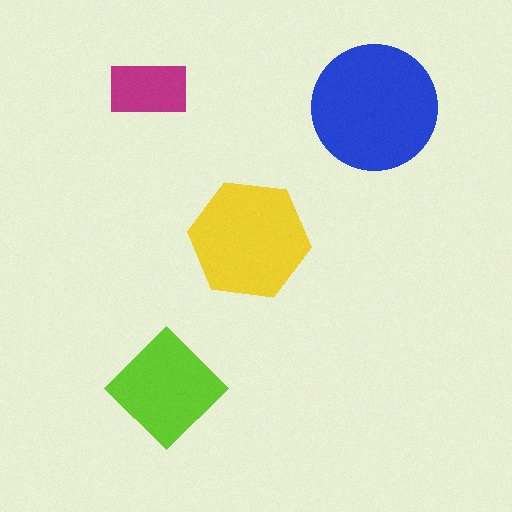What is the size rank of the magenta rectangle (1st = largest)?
4th.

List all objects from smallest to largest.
The magenta rectangle, the lime diamond, the yellow hexagon, the blue circle.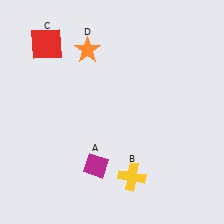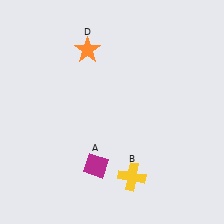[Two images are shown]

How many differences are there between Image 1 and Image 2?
There is 1 difference between the two images.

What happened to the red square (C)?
The red square (C) was removed in Image 2. It was in the top-left area of Image 1.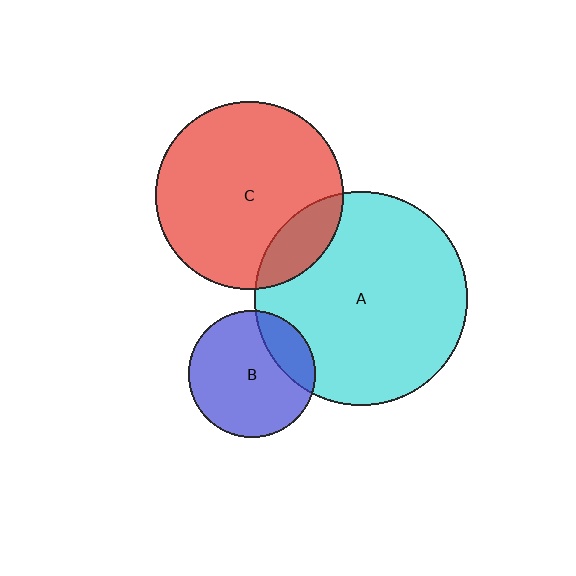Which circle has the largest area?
Circle A (cyan).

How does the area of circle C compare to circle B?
Approximately 2.2 times.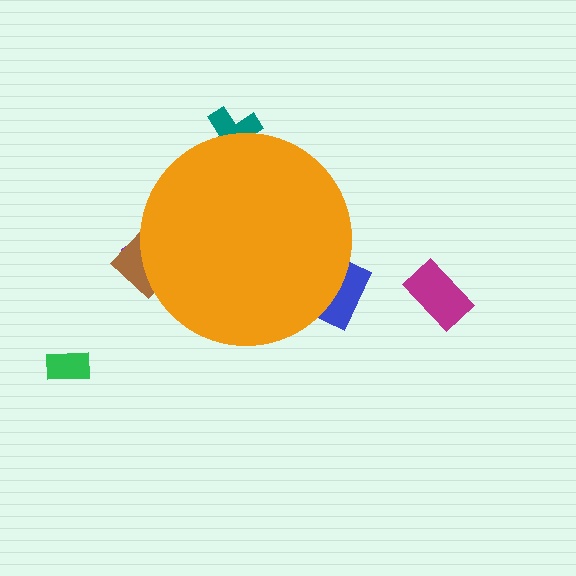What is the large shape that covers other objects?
An orange circle.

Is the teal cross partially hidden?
Yes, the teal cross is partially hidden behind the orange circle.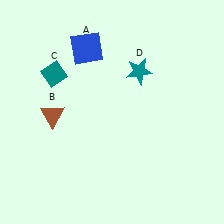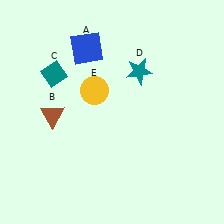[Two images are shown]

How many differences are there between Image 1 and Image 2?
There is 1 difference between the two images.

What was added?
A yellow circle (E) was added in Image 2.